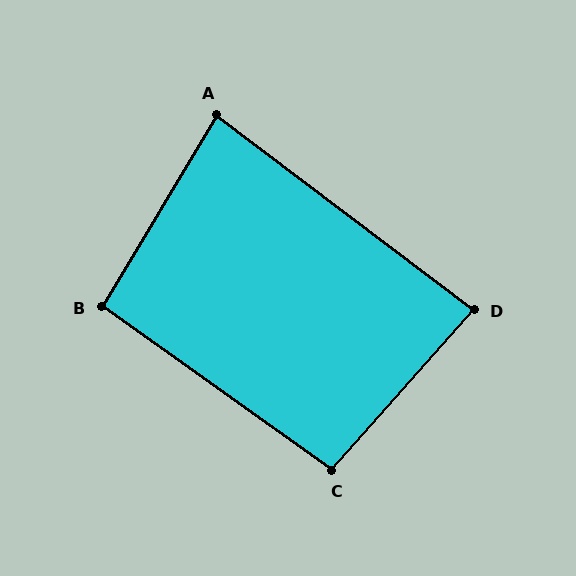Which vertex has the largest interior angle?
C, at approximately 96 degrees.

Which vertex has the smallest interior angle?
A, at approximately 84 degrees.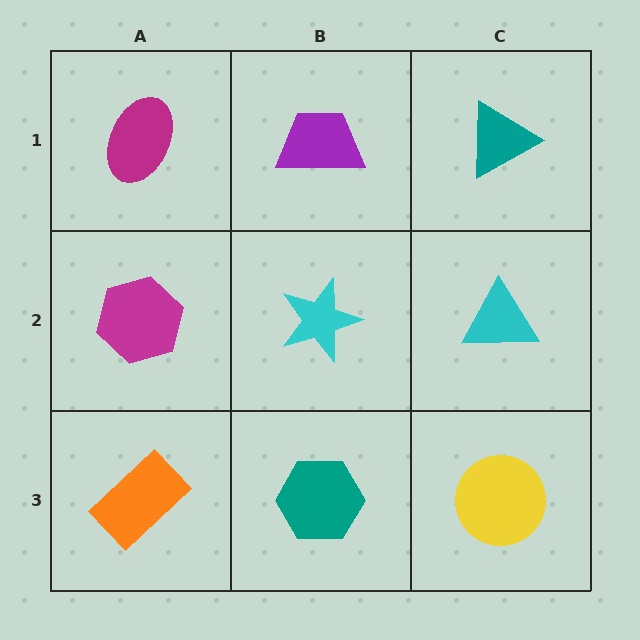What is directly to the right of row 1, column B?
A teal triangle.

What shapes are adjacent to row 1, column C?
A cyan triangle (row 2, column C), a purple trapezoid (row 1, column B).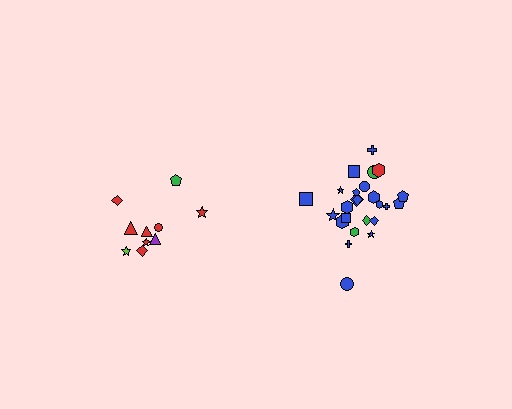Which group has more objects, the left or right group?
The right group.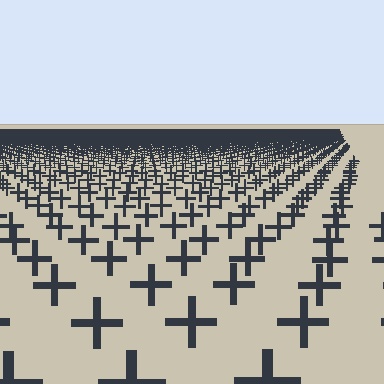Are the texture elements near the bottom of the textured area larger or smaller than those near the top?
Larger. Near the bottom, elements are closer to the viewer and appear at a bigger on-screen size.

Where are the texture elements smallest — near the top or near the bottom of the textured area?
Near the top.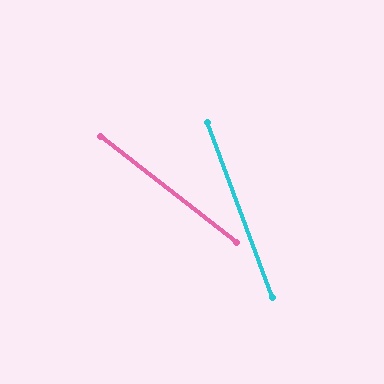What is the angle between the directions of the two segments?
Approximately 31 degrees.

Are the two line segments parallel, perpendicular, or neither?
Neither parallel nor perpendicular — they differ by about 31°.